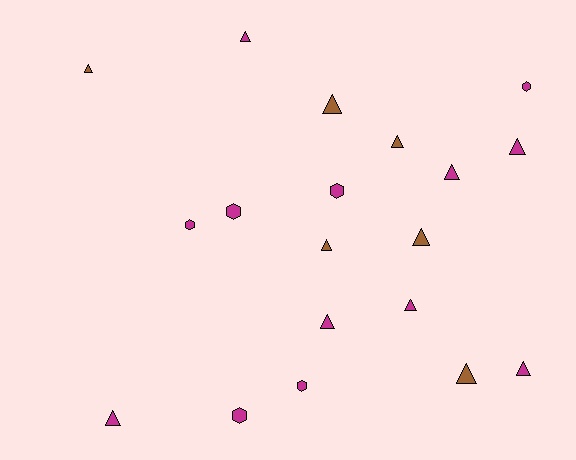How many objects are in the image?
There are 19 objects.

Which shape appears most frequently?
Triangle, with 13 objects.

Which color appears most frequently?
Magenta, with 13 objects.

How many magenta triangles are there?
There are 7 magenta triangles.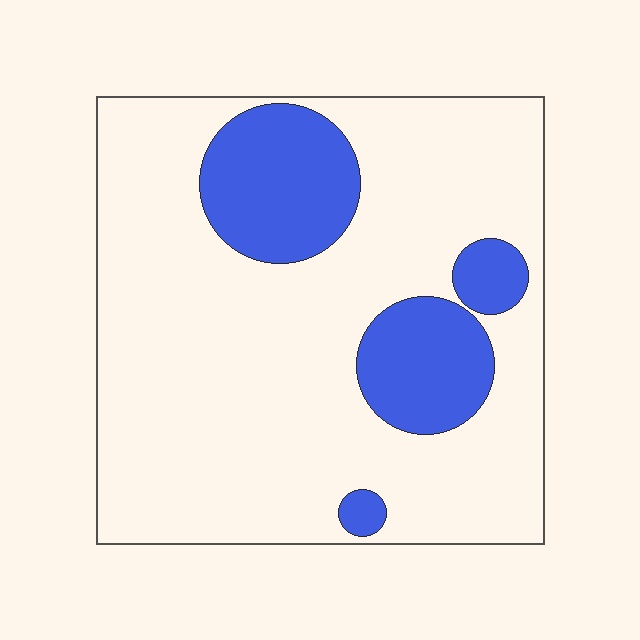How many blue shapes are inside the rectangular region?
4.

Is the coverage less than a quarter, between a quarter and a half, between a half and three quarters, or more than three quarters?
Less than a quarter.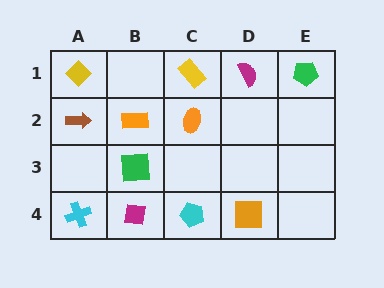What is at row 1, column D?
A magenta semicircle.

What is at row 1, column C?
A yellow rectangle.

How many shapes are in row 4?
4 shapes.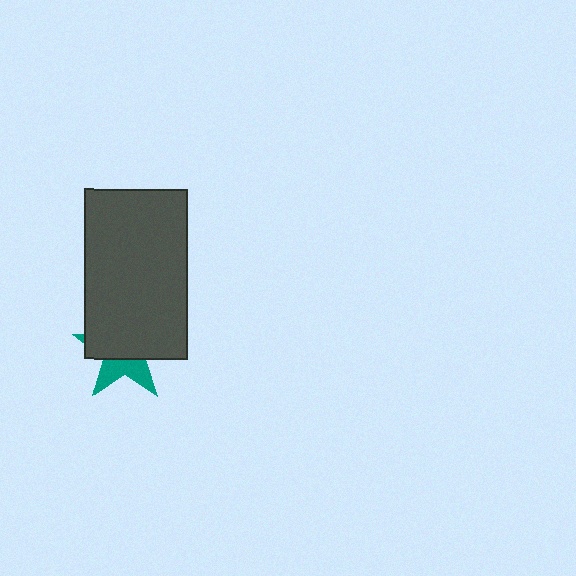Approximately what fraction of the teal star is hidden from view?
Roughly 62% of the teal star is hidden behind the dark gray rectangle.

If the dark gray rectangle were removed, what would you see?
You would see the complete teal star.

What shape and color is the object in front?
The object in front is a dark gray rectangle.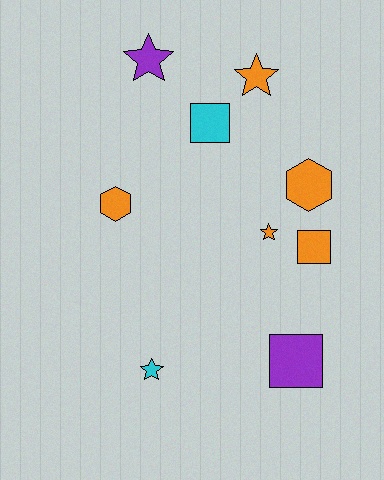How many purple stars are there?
There is 1 purple star.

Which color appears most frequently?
Orange, with 5 objects.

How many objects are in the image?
There are 9 objects.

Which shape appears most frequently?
Star, with 4 objects.